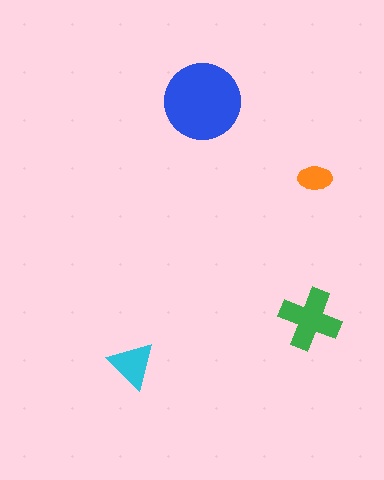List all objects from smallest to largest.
The orange ellipse, the cyan triangle, the green cross, the blue circle.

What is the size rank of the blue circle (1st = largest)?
1st.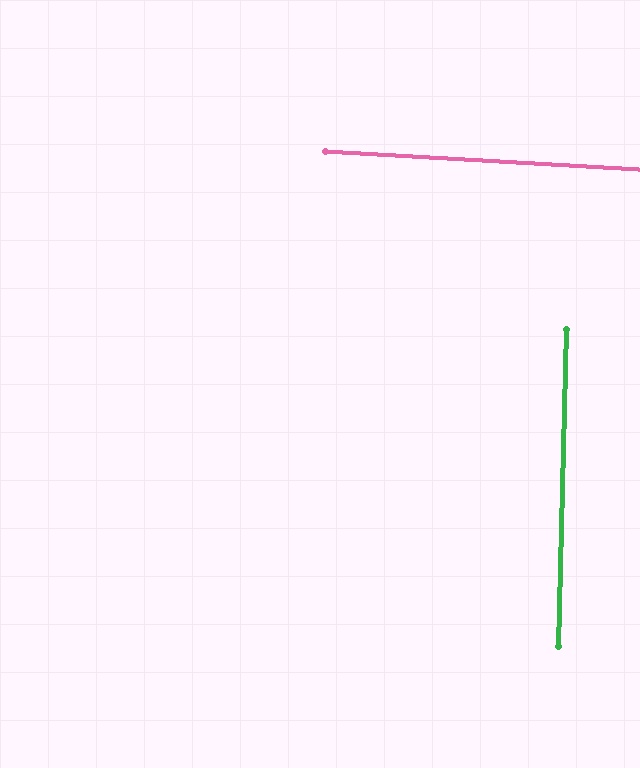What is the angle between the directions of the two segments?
Approximately 88 degrees.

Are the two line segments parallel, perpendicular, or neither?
Perpendicular — they meet at approximately 88°.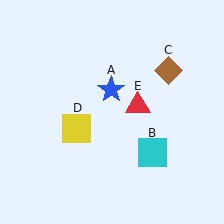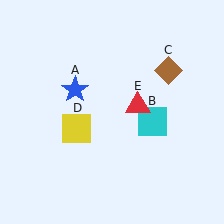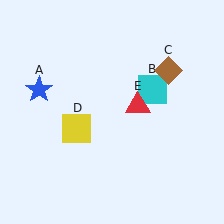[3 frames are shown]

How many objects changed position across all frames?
2 objects changed position: blue star (object A), cyan square (object B).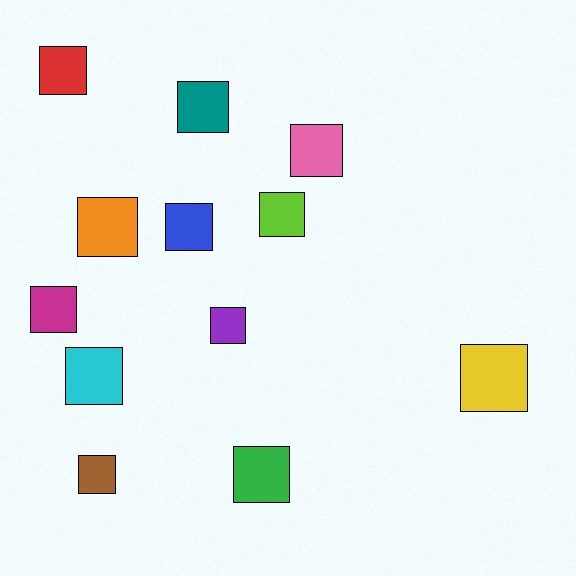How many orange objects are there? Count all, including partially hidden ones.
There is 1 orange object.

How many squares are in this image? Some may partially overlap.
There are 12 squares.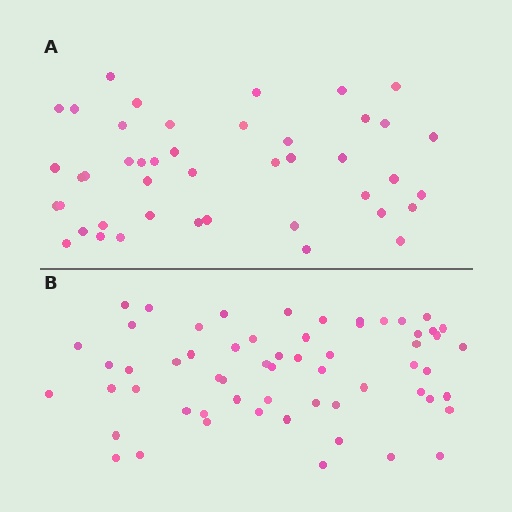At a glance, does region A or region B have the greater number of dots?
Region B (the bottom region) has more dots.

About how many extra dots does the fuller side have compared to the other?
Region B has approximately 15 more dots than region A.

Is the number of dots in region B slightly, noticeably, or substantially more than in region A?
Region B has noticeably more, but not dramatically so. The ratio is roughly 1.4 to 1.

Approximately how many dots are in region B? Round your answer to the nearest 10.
About 60 dots.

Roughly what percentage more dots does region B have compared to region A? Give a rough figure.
About 35% more.